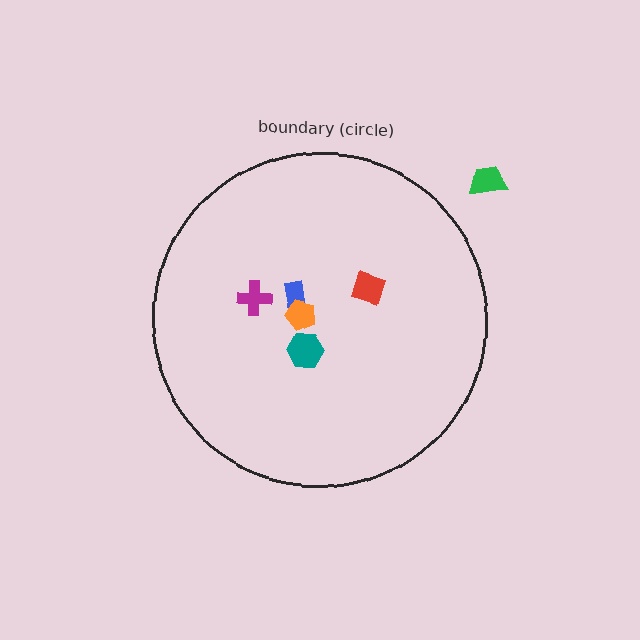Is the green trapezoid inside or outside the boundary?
Outside.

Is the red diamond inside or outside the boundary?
Inside.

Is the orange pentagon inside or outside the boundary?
Inside.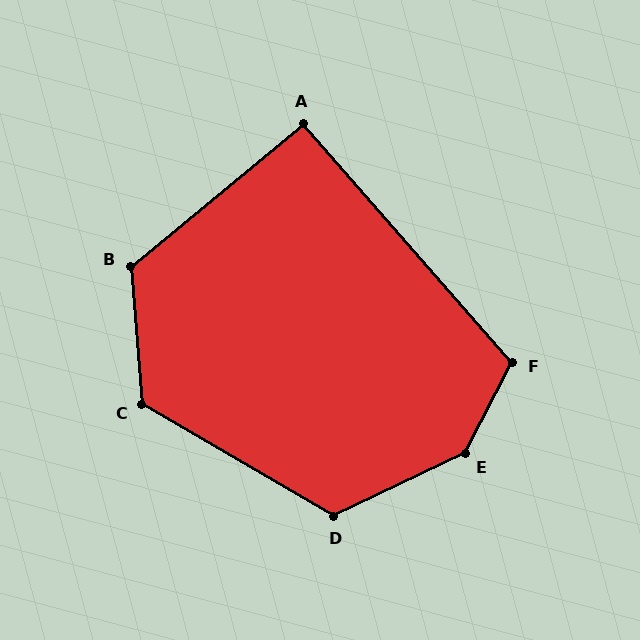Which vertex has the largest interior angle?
E, at approximately 143 degrees.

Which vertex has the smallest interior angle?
A, at approximately 92 degrees.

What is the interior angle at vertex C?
Approximately 125 degrees (obtuse).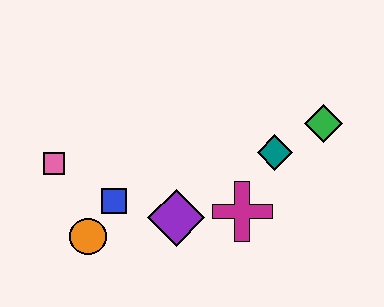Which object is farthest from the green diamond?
The pink square is farthest from the green diamond.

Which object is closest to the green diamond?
The teal diamond is closest to the green diamond.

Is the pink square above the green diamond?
No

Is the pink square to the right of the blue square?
No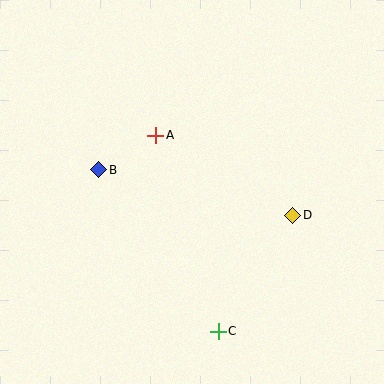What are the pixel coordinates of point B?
Point B is at (99, 170).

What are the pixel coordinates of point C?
Point C is at (218, 331).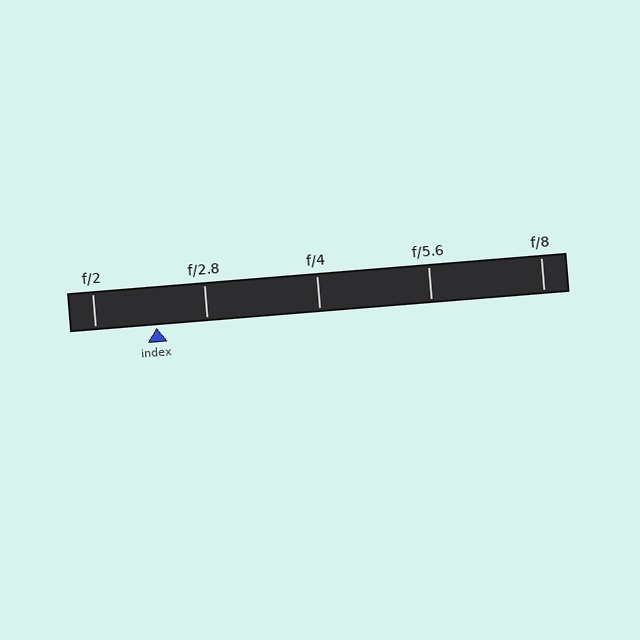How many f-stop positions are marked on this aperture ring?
There are 5 f-stop positions marked.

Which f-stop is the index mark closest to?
The index mark is closest to f/2.8.